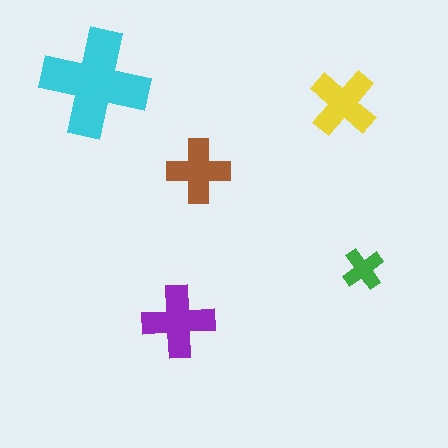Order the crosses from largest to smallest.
the cyan one, the purple one, the yellow one, the brown one, the green one.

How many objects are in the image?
There are 5 objects in the image.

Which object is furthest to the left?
The cyan cross is leftmost.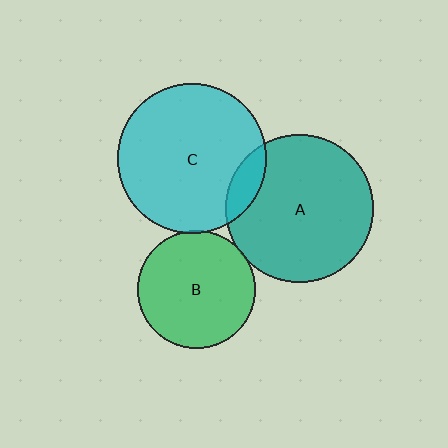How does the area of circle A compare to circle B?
Approximately 1.6 times.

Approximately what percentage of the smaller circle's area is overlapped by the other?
Approximately 5%.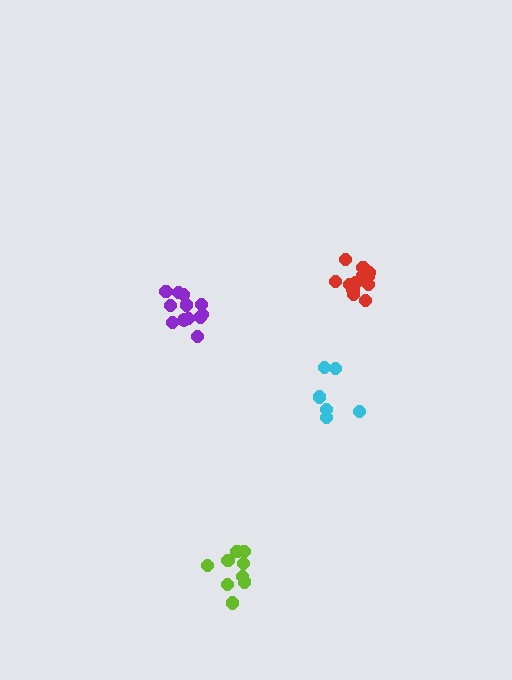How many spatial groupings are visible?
There are 4 spatial groupings.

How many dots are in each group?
Group 1: 12 dots, Group 2: 10 dots, Group 3: 12 dots, Group 4: 6 dots (40 total).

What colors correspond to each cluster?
The clusters are colored: red, lime, purple, cyan.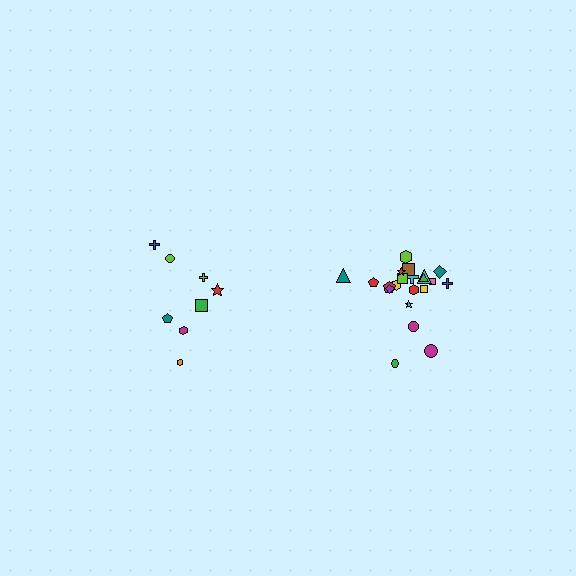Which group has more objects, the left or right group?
The right group.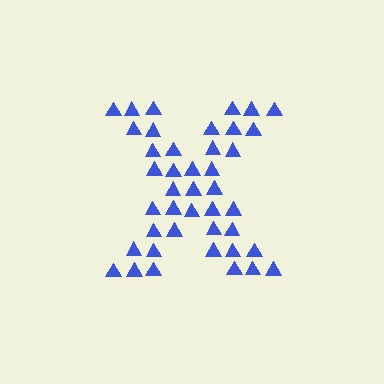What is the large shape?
The large shape is the letter X.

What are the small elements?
The small elements are triangles.